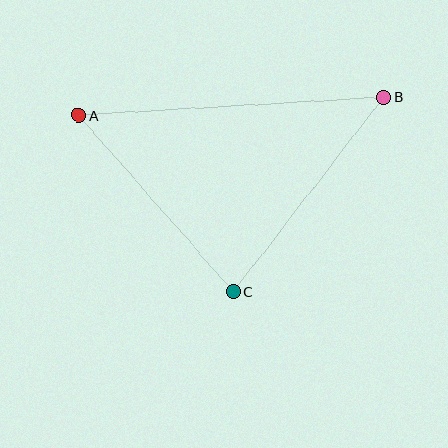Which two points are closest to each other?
Points A and C are closest to each other.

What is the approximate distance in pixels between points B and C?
The distance between B and C is approximately 247 pixels.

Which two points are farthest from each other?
Points A and B are farthest from each other.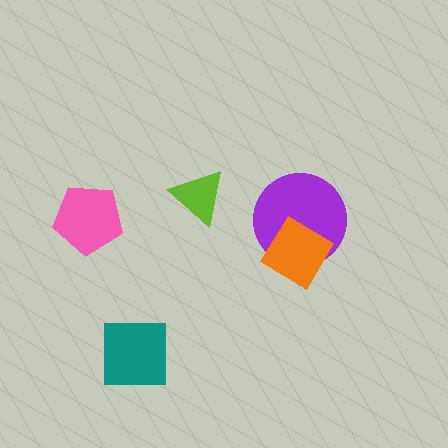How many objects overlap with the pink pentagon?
0 objects overlap with the pink pentagon.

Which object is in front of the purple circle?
The orange diamond is in front of the purple circle.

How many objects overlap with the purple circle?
1 object overlaps with the purple circle.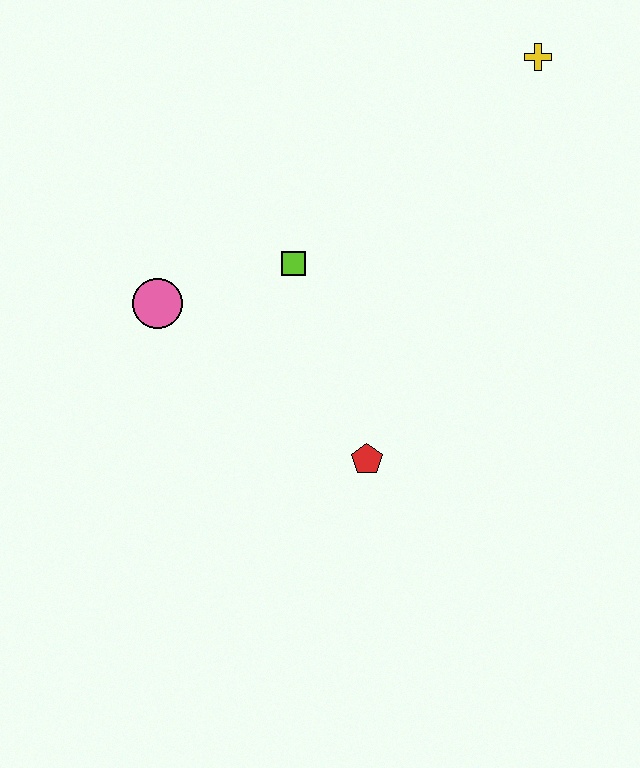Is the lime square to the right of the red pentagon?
No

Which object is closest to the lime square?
The pink circle is closest to the lime square.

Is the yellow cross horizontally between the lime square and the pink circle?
No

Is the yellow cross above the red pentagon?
Yes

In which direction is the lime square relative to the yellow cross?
The lime square is to the left of the yellow cross.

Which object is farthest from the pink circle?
The yellow cross is farthest from the pink circle.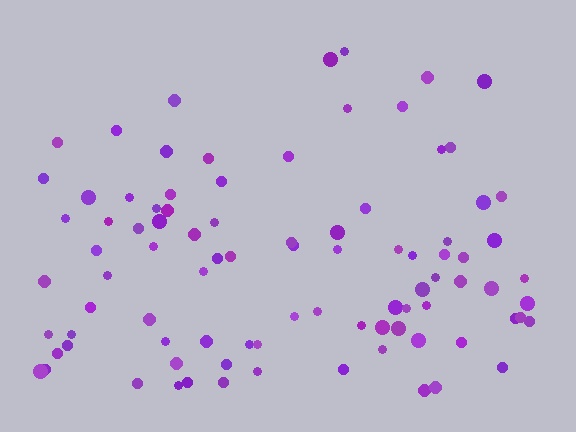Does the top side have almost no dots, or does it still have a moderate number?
Still a moderate number, just noticeably fewer than the bottom.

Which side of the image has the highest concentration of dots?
The bottom.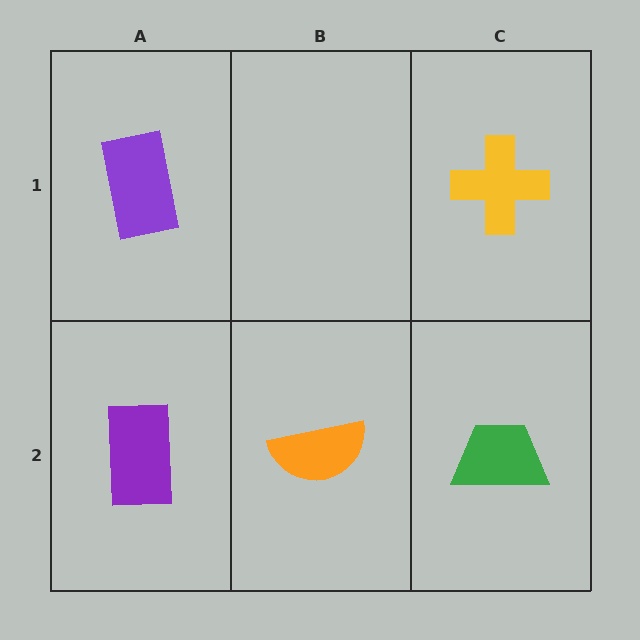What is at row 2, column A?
A purple rectangle.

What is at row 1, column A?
A purple rectangle.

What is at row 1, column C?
A yellow cross.